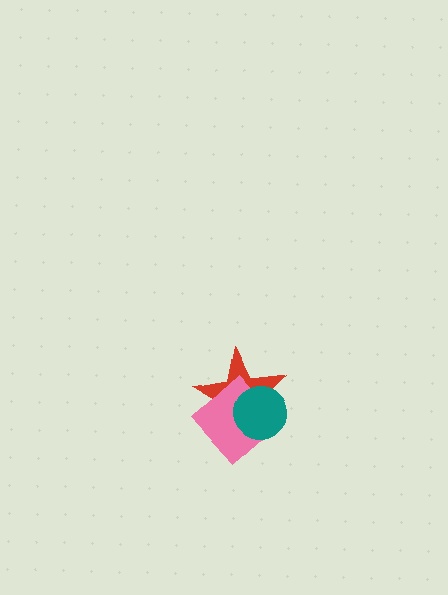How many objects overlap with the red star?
2 objects overlap with the red star.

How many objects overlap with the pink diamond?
2 objects overlap with the pink diamond.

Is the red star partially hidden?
Yes, it is partially covered by another shape.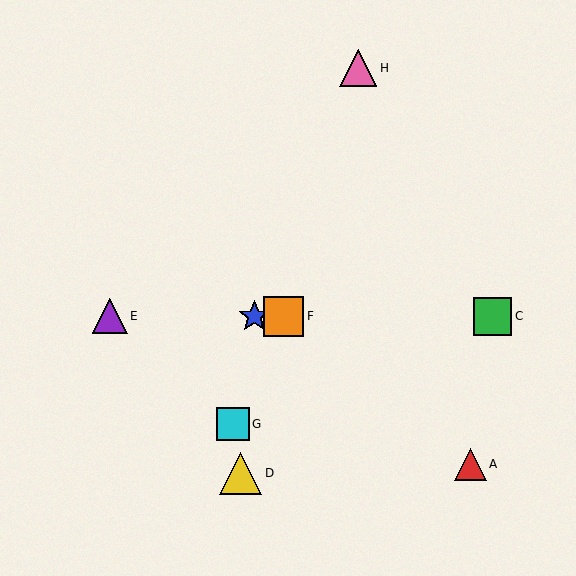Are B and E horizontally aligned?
Yes, both are at y≈316.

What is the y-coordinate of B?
Object B is at y≈316.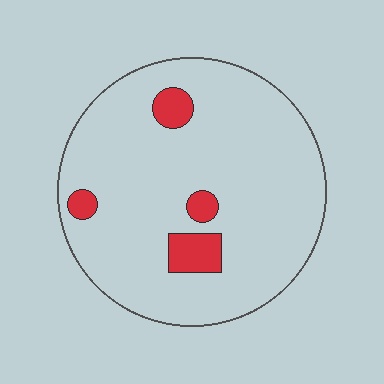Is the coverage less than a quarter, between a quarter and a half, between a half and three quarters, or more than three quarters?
Less than a quarter.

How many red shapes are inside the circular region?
4.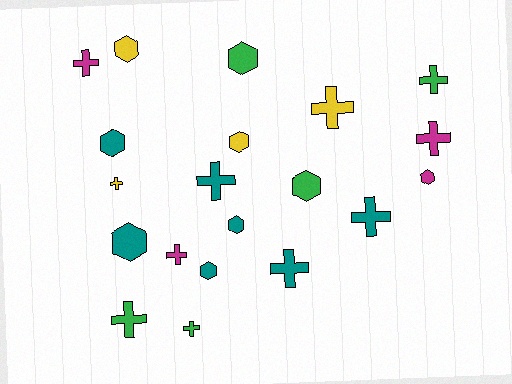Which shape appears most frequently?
Cross, with 11 objects.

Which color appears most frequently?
Teal, with 7 objects.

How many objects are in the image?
There are 20 objects.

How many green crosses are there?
There are 3 green crosses.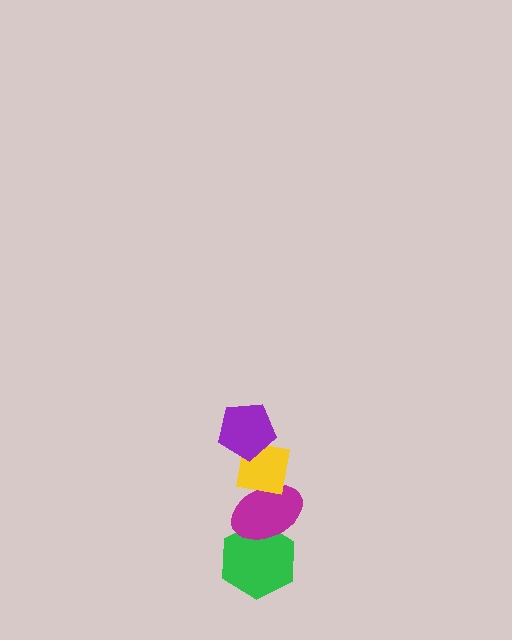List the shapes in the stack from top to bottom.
From top to bottom: the purple pentagon, the yellow square, the magenta ellipse, the green hexagon.